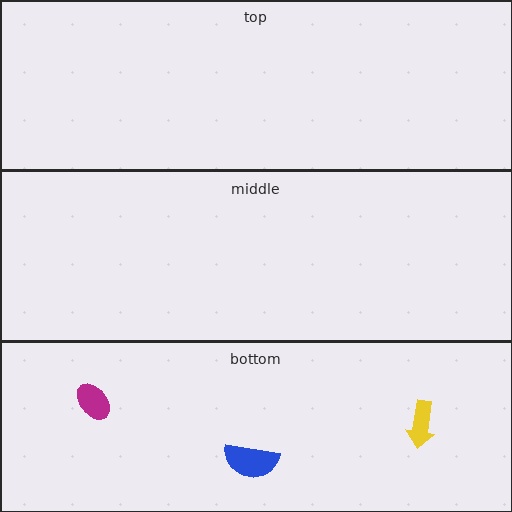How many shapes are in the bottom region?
3.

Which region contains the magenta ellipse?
The bottom region.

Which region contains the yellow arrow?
The bottom region.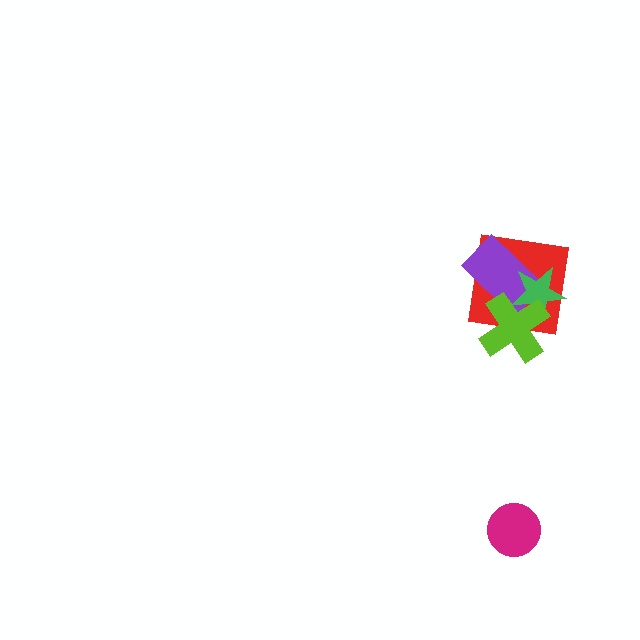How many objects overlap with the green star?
3 objects overlap with the green star.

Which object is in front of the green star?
The lime cross is in front of the green star.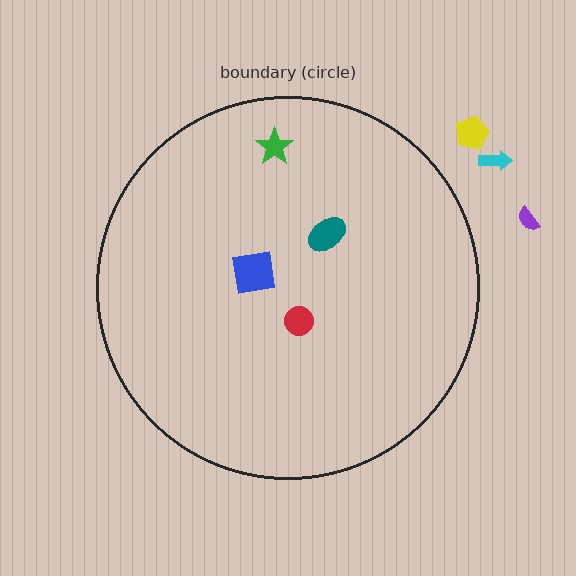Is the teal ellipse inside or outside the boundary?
Inside.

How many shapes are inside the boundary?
4 inside, 3 outside.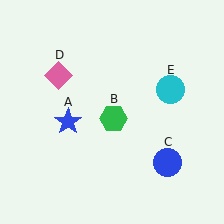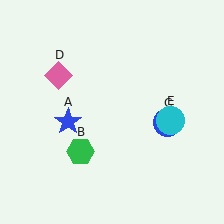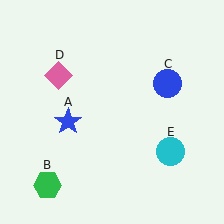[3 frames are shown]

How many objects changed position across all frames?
3 objects changed position: green hexagon (object B), blue circle (object C), cyan circle (object E).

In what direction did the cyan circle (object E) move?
The cyan circle (object E) moved down.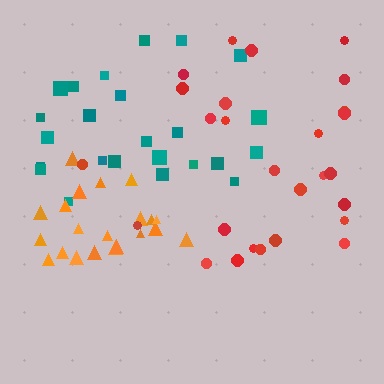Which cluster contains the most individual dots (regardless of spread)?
Red (27).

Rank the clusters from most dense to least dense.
orange, red, teal.